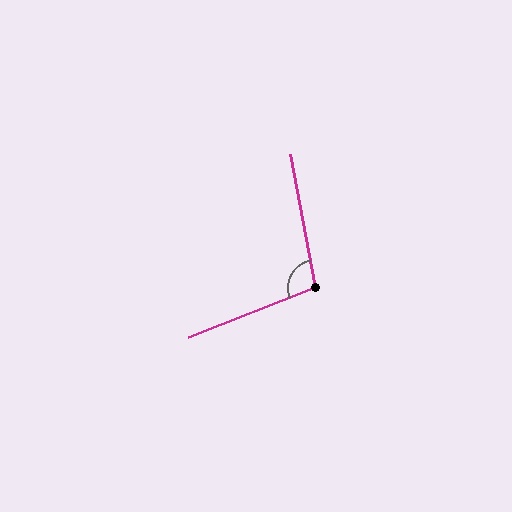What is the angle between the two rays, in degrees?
Approximately 101 degrees.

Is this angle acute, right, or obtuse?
It is obtuse.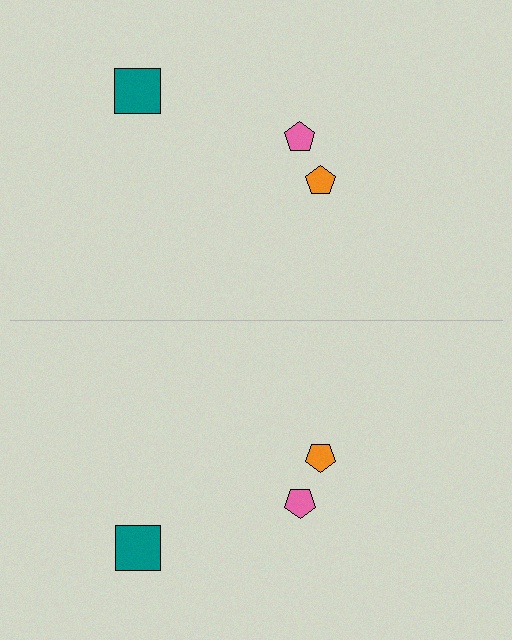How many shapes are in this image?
There are 6 shapes in this image.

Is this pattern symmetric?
Yes, this pattern has bilateral (reflection) symmetry.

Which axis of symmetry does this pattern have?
The pattern has a horizontal axis of symmetry running through the center of the image.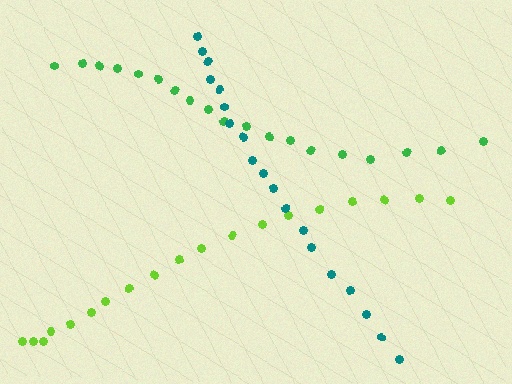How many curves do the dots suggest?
There are 3 distinct paths.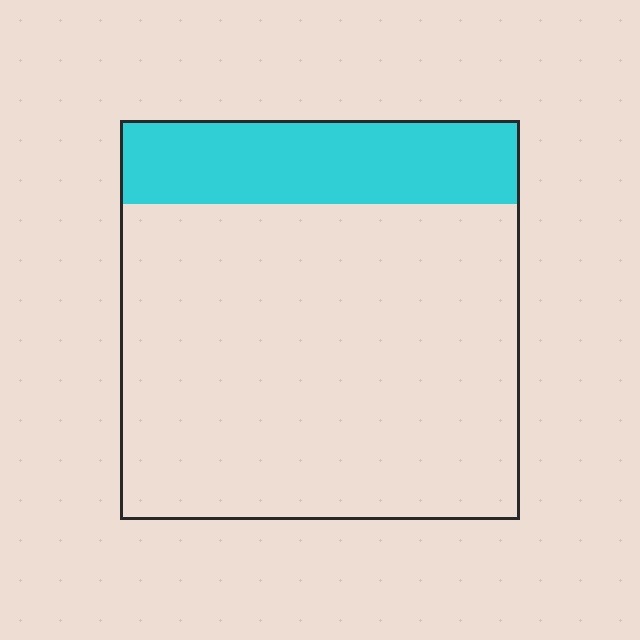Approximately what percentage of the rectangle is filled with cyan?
Approximately 20%.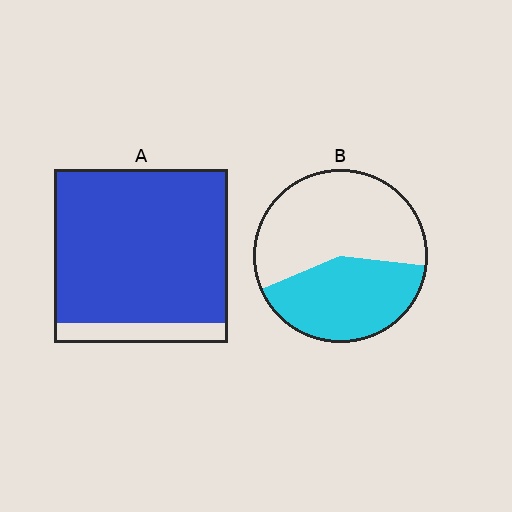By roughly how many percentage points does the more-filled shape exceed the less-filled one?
By roughly 45 percentage points (A over B).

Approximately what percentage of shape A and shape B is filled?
A is approximately 90% and B is approximately 40%.